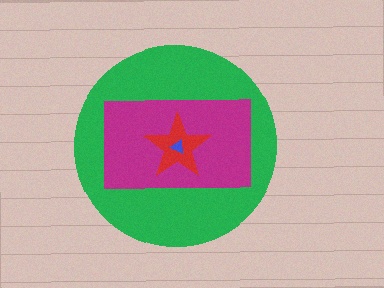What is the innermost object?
The blue triangle.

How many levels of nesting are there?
4.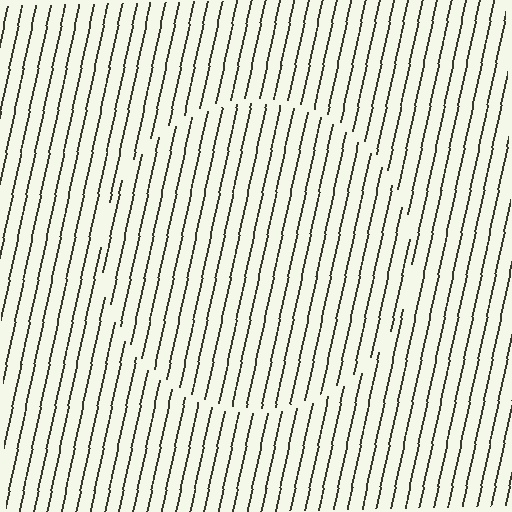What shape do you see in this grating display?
An illusory circle. The interior of the shape contains the same grating, shifted by half a period — the contour is defined by the phase discontinuity where line-ends from the inner and outer gratings abut.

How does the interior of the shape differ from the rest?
The interior of the shape contains the same grating, shifted by half a period — the contour is defined by the phase discontinuity where line-ends from the inner and outer gratings abut.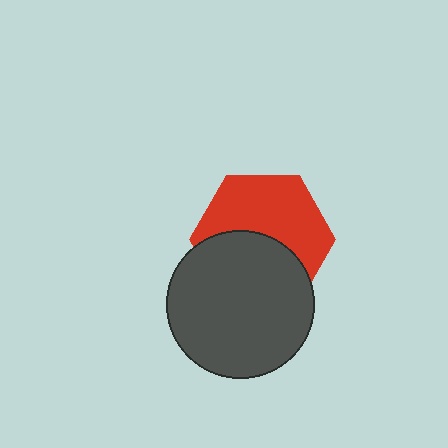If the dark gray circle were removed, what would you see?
You would see the complete red hexagon.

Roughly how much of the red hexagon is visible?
About half of it is visible (roughly 55%).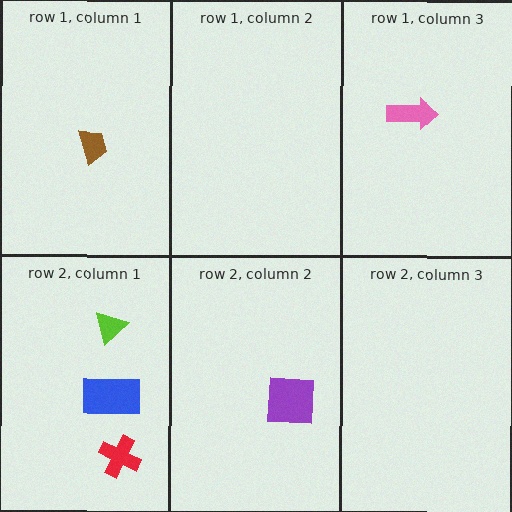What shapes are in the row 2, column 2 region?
The purple square.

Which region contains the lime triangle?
The row 2, column 1 region.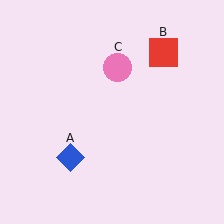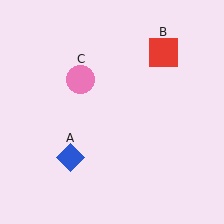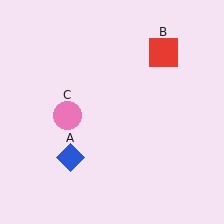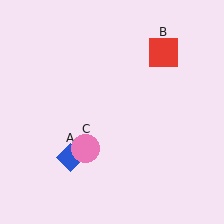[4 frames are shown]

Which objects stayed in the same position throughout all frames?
Blue diamond (object A) and red square (object B) remained stationary.